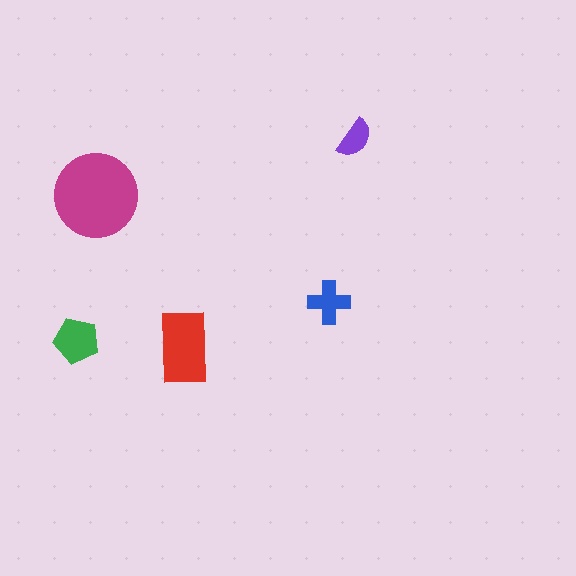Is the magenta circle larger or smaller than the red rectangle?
Larger.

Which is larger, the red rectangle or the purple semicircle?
The red rectangle.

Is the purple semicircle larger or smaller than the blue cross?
Smaller.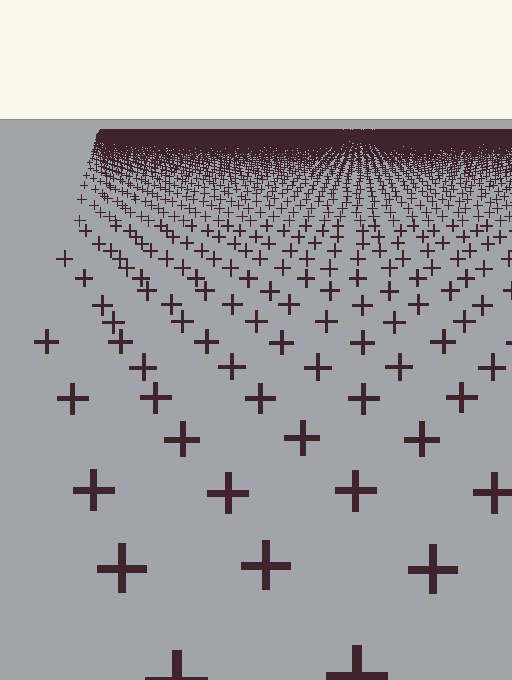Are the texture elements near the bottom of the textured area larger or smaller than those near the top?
Larger. Near the bottom, elements are closer to the viewer and appear at a bigger on-screen size.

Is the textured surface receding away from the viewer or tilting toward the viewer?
The surface is receding away from the viewer. Texture elements get smaller and denser toward the top.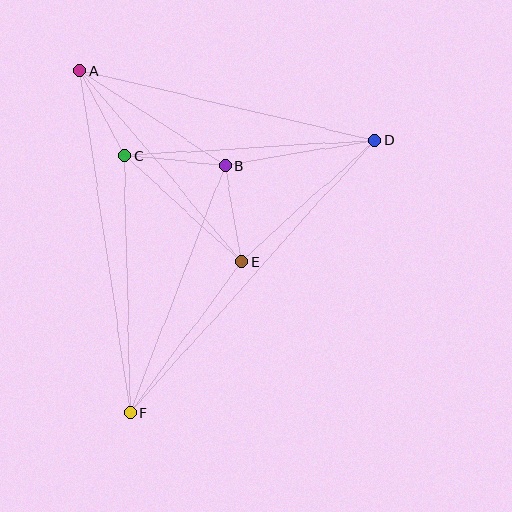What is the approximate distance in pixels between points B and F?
The distance between B and F is approximately 265 pixels.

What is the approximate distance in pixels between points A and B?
The distance between A and B is approximately 173 pixels.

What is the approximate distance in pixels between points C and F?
The distance between C and F is approximately 257 pixels.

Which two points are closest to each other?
Points A and C are closest to each other.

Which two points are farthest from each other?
Points D and F are farthest from each other.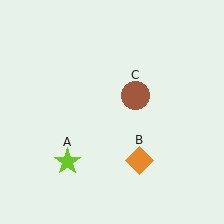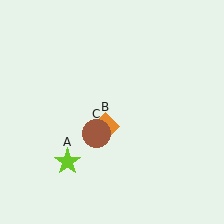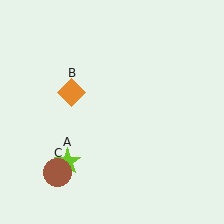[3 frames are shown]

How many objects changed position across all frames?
2 objects changed position: orange diamond (object B), brown circle (object C).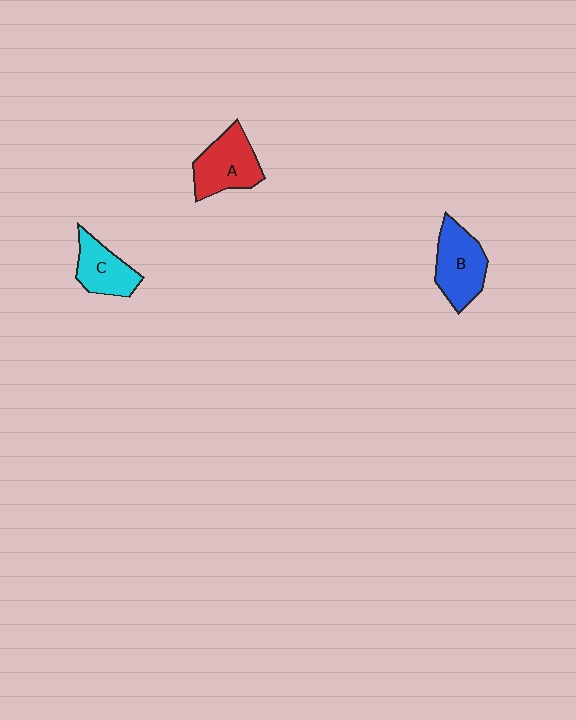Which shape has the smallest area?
Shape C (cyan).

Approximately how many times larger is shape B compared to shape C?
Approximately 1.3 times.